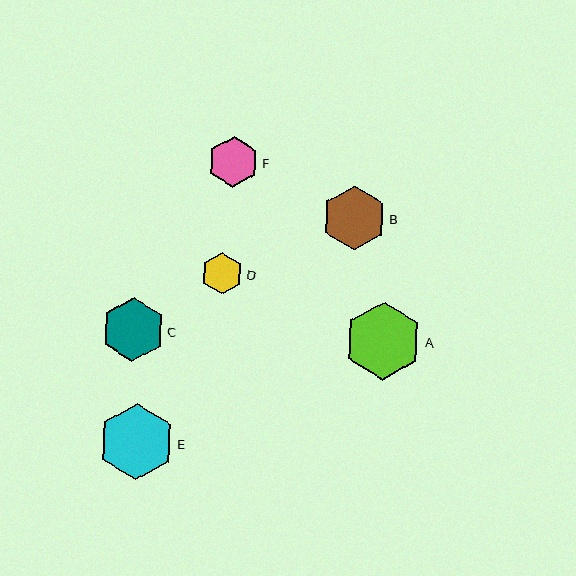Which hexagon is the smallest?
Hexagon D is the smallest with a size of approximately 42 pixels.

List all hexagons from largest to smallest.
From largest to smallest: A, E, B, C, F, D.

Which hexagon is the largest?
Hexagon A is the largest with a size of approximately 78 pixels.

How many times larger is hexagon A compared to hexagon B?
Hexagon A is approximately 1.2 times the size of hexagon B.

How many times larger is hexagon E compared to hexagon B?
Hexagon E is approximately 1.2 times the size of hexagon B.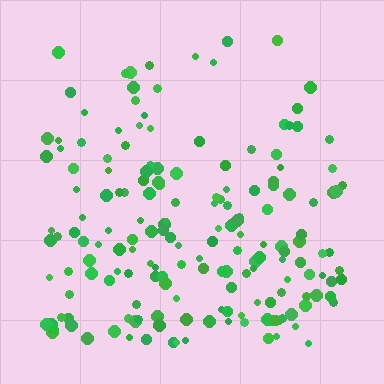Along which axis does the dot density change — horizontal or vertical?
Vertical.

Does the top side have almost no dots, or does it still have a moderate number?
Still a moderate number, just noticeably fewer than the bottom.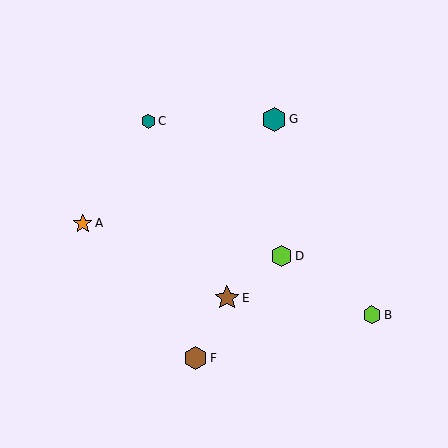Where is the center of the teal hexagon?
The center of the teal hexagon is at (274, 119).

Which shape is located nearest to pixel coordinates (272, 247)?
The lime hexagon (labeled D) at (281, 256) is nearest to that location.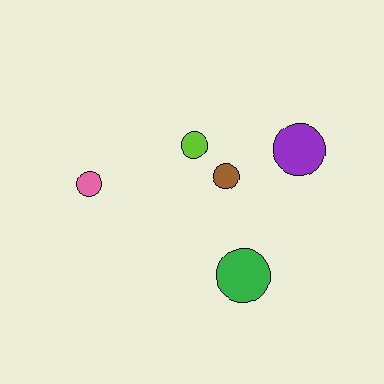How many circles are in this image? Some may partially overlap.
There are 5 circles.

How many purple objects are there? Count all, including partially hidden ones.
There is 1 purple object.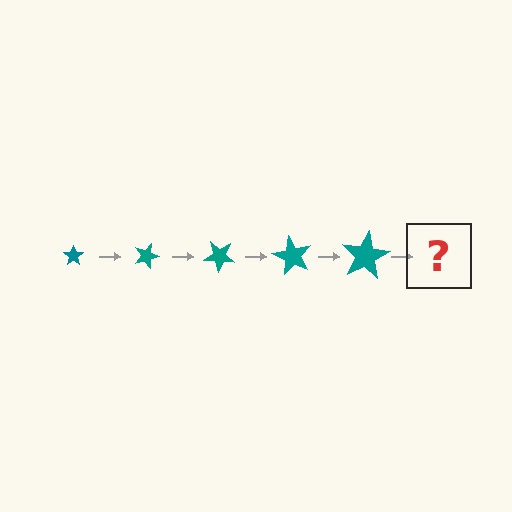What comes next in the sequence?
The next element should be a star, larger than the previous one and rotated 100 degrees from the start.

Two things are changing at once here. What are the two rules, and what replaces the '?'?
The two rules are that the star grows larger each step and it rotates 20 degrees each step. The '?' should be a star, larger than the previous one and rotated 100 degrees from the start.